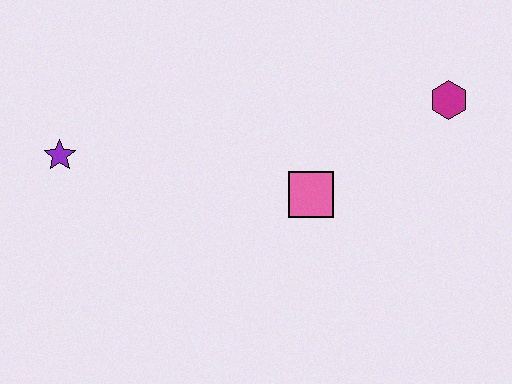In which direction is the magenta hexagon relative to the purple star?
The magenta hexagon is to the right of the purple star.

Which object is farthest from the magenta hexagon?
The purple star is farthest from the magenta hexagon.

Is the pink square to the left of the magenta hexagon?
Yes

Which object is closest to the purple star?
The pink square is closest to the purple star.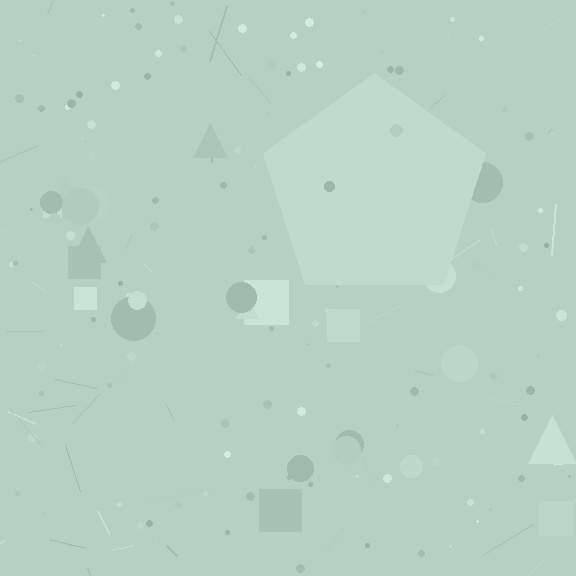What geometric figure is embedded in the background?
A pentagon is embedded in the background.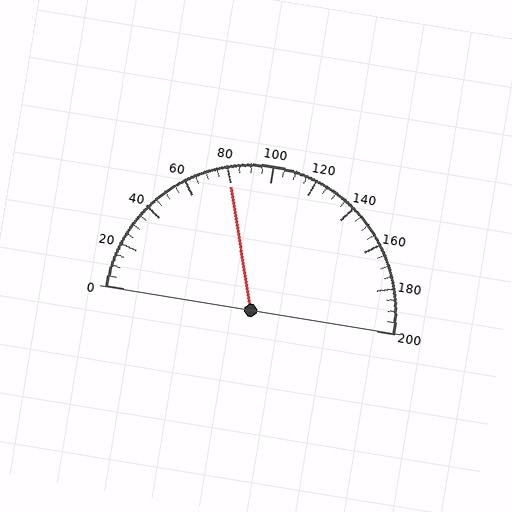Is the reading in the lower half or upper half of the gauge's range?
The reading is in the lower half of the range (0 to 200).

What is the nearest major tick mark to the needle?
The nearest major tick mark is 80.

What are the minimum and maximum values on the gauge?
The gauge ranges from 0 to 200.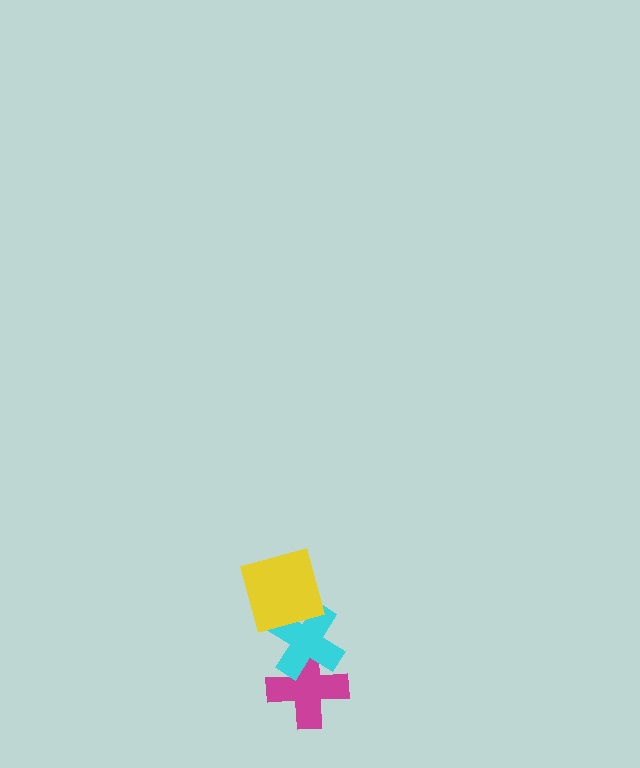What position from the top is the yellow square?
The yellow square is 1st from the top.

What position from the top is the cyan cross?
The cyan cross is 2nd from the top.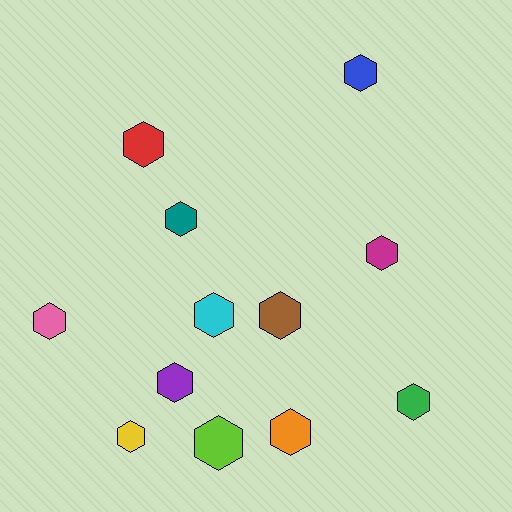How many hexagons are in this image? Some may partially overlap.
There are 12 hexagons.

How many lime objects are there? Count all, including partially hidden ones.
There is 1 lime object.